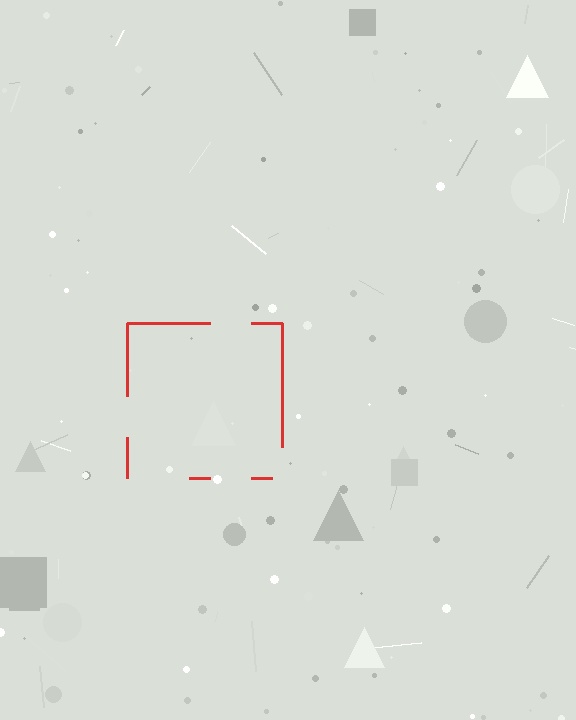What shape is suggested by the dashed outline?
The dashed outline suggests a square.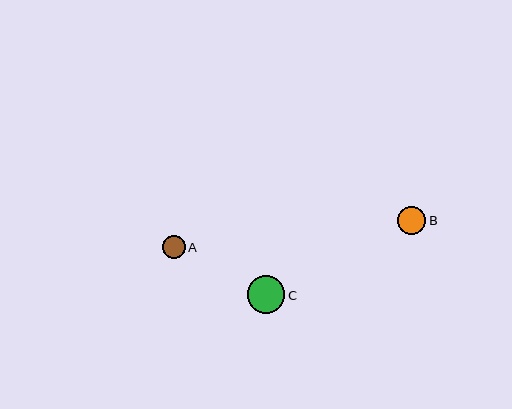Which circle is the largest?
Circle C is the largest with a size of approximately 38 pixels.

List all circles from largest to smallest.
From largest to smallest: C, B, A.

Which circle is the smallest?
Circle A is the smallest with a size of approximately 23 pixels.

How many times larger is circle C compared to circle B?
Circle C is approximately 1.4 times the size of circle B.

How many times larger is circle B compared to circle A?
Circle B is approximately 1.2 times the size of circle A.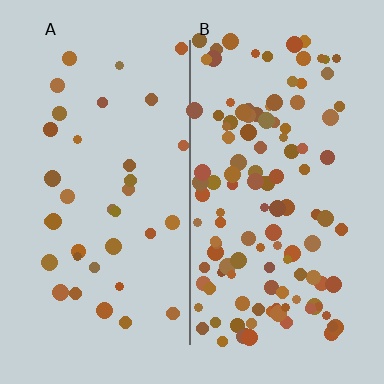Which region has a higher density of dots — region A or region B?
B (the right).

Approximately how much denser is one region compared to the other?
Approximately 3.3× — region B over region A.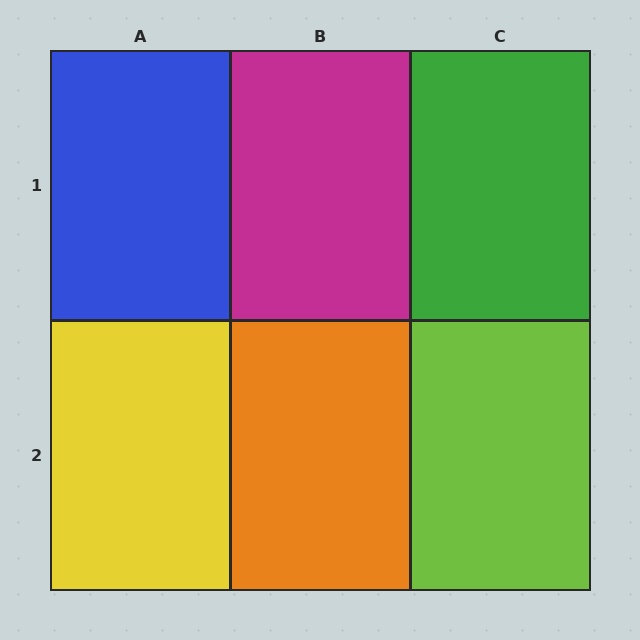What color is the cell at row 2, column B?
Orange.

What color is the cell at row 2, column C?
Lime.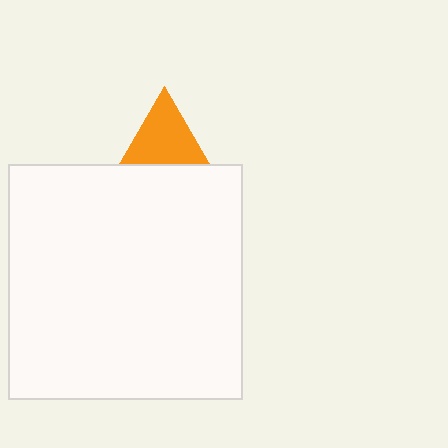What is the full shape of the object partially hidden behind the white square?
The partially hidden object is an orange triangle.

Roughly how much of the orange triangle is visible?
About half of it is visible (roughly 45%).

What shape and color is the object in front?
The object in front is a white square.